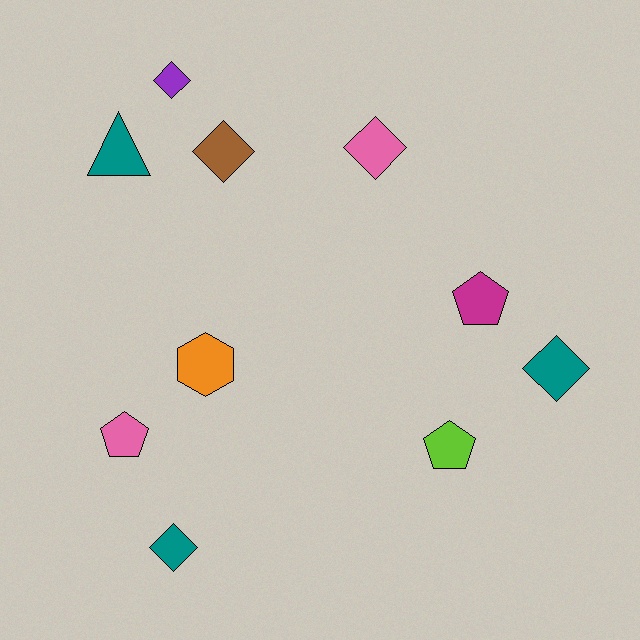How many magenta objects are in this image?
There is 1 magenta object.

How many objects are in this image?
There are 10 objects.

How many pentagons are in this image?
There are 3 pentagons.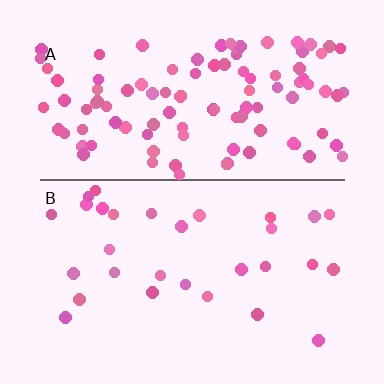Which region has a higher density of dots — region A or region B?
A (the top).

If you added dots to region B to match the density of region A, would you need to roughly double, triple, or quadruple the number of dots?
Approximately quadruple.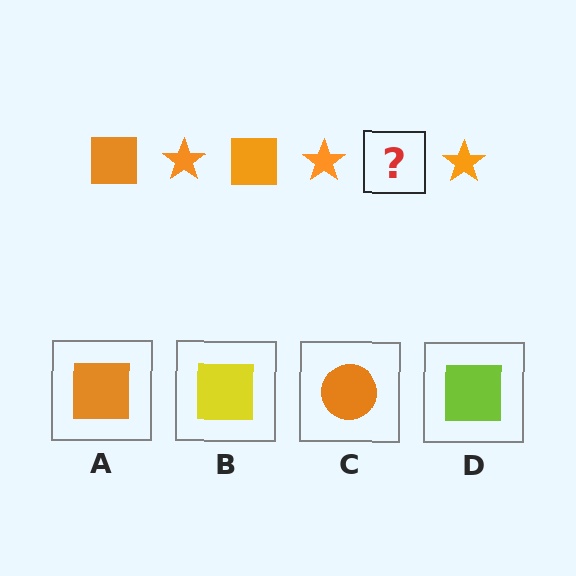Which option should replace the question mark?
Option A.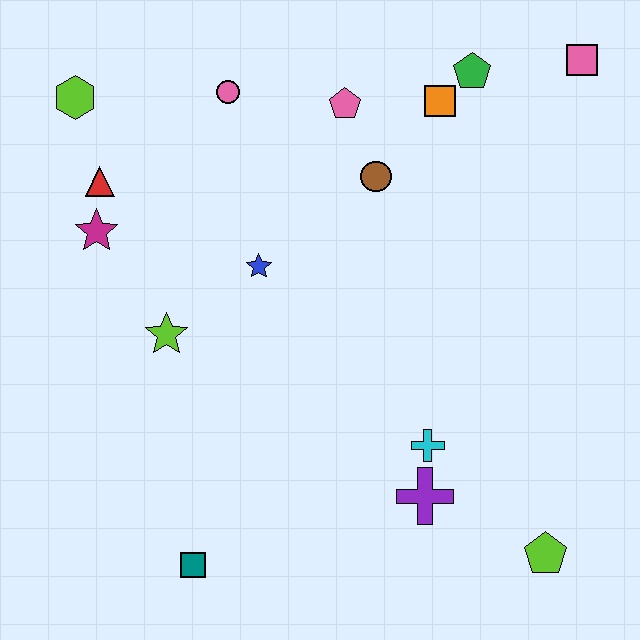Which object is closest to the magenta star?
The red triangle is closest to the magenta star.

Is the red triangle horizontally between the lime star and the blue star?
No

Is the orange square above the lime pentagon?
Yes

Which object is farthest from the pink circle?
The lime pentagon is farthest from the pink circle.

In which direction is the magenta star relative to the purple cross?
The magenta star is to the left of the purple cross.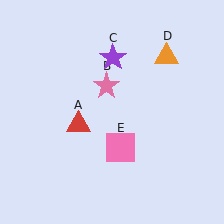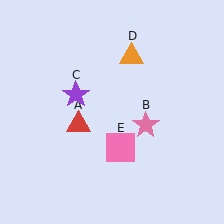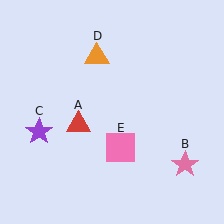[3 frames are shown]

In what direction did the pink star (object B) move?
The pink star (object B) moved down and to the right.